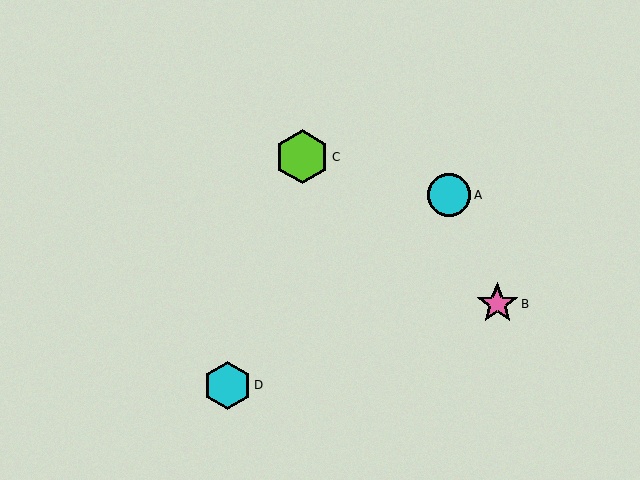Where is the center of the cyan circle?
The center of the cyan circle is at (449, 195).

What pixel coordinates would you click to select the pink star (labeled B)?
Click at (497, 304) to select the pink star B.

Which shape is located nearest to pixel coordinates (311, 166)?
The lime hexagon (labeled C) at (302, 157) is nearest to that location.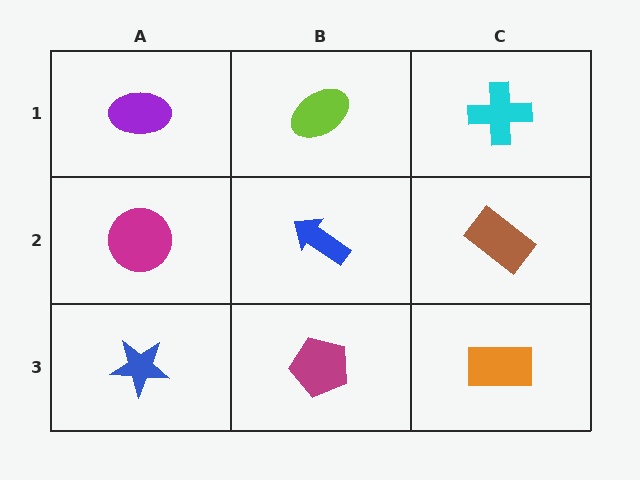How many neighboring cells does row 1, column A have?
2.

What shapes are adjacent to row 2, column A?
A purple ellipse (row 1, column A), a blue star (row 3, column A), a blue arrow (row 2, column B).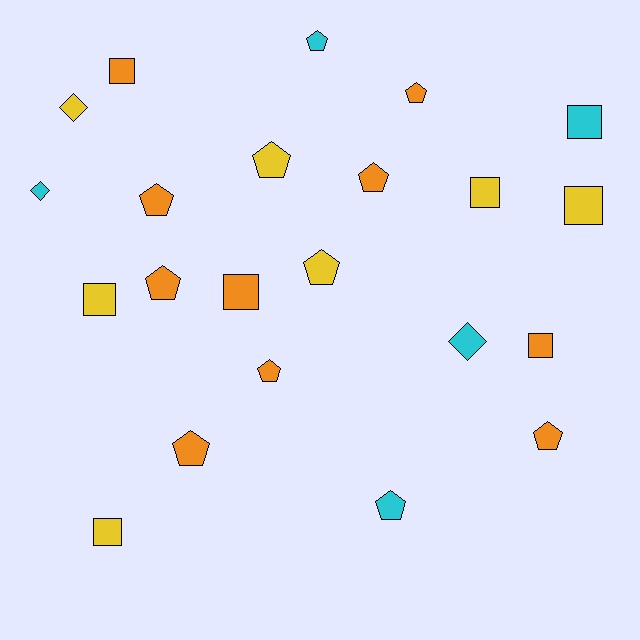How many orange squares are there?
There are 3 orange squares.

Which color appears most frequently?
Orange, with 10 objects.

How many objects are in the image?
There are 22 objects.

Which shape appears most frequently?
Pentagon, with 11 objects.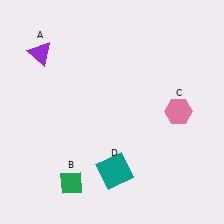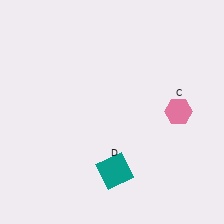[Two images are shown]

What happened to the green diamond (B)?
The green diamond (B) was removed in Image 2. It was in the bottom-left area of Image 1.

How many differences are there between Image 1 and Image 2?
There are 2 differences between the two images.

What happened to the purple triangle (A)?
The purple triangle (A) was removed in Image 2. It was in the top-left area of Image 1.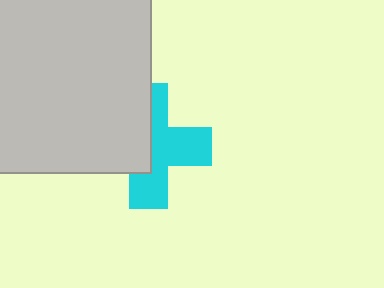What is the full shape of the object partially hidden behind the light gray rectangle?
The partially hidden object is a cyan cross.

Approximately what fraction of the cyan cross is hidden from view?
Roughly 45% of the cyan cross is hidden behind the light gray rectangle.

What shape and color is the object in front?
The object in front is a light gray rectangle.